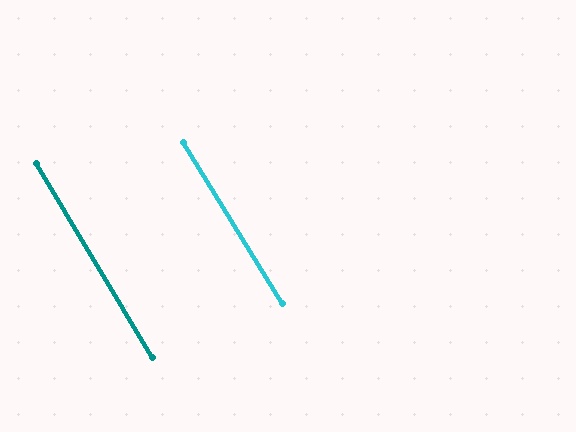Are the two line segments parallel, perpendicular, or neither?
Parallel — their directions differ by only 0.9°.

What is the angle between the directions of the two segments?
Approximately 1 degree.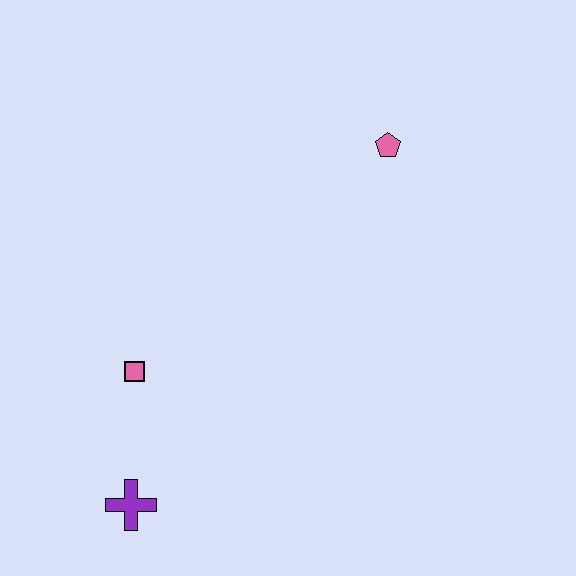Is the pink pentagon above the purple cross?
Yes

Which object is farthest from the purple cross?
The pink pentagon is farthest from the purple cross.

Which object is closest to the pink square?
The purple cross is closest to the pink square.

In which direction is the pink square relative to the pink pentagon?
The pink square is to the left of the pink pentagon.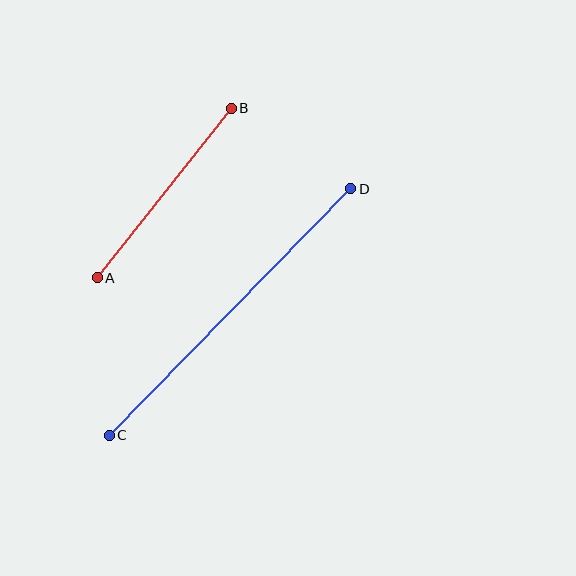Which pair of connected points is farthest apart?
Points C and D are farthest apart.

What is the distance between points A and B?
The distance is approximately 216 pixels.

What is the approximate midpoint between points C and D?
The midpoint is at approximately (230, 312) pixels.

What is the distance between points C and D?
The distance is approximately 345 pixels.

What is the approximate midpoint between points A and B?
The midpoint is at approximately (164, 193) pixels.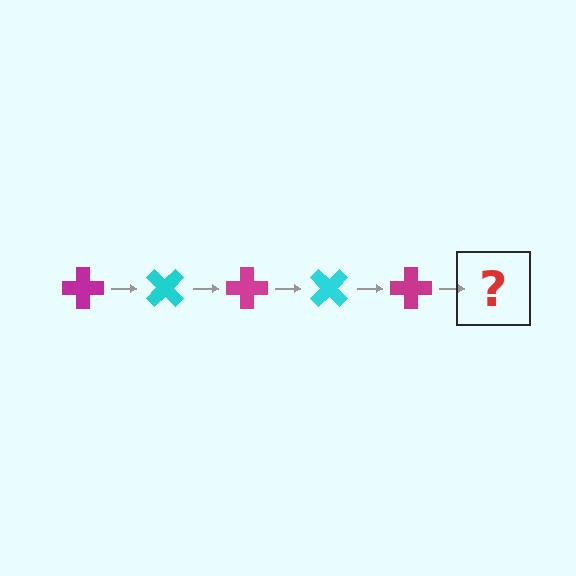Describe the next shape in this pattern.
It should be a cyan cross, rotated 225 degrees from the start.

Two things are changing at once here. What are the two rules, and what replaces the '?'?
The two rules are that it rotates 45 degrees each step and the color cycles through magenta and cyan. The '?' should be a cyan cross, rotated 225 degrees from the start.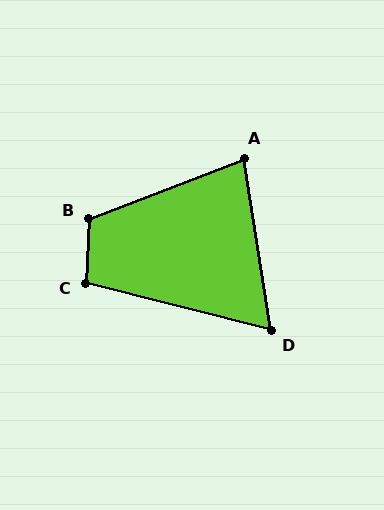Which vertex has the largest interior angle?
B, at approximately 113 degrees.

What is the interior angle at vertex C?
Approximately 102 degrees (obtuse).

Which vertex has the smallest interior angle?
D, at approximately 67 degrees.